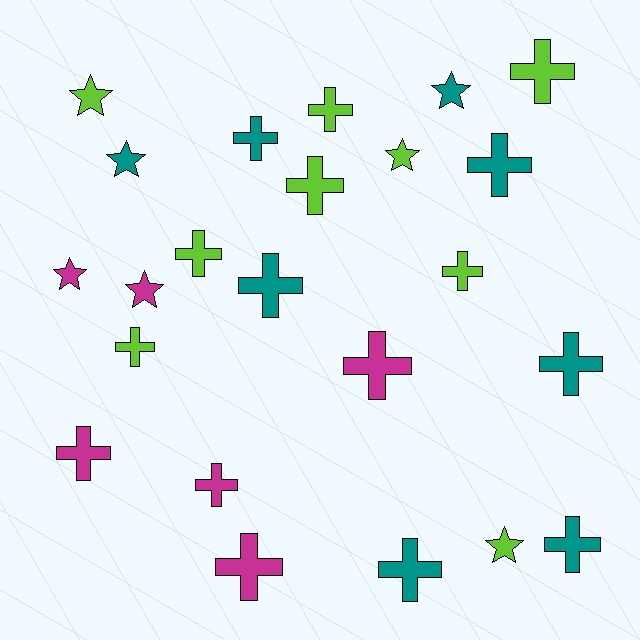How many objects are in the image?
There are 23 objects.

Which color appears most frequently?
Lime, with 9 objects.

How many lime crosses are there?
There are 6 lime crosses.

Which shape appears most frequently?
Cross, with 16 objects.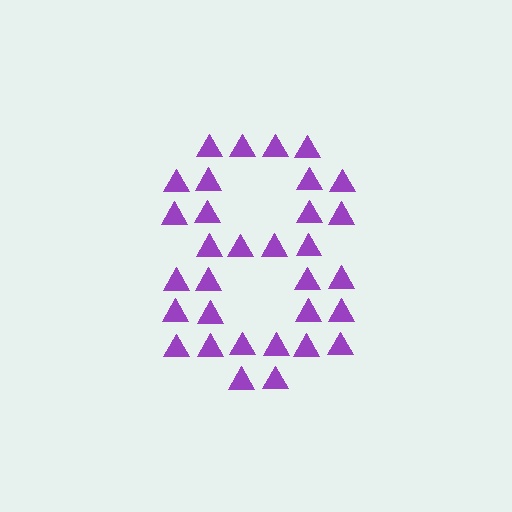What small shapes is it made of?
It is made of small triangles.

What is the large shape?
The large shape is the digit 8.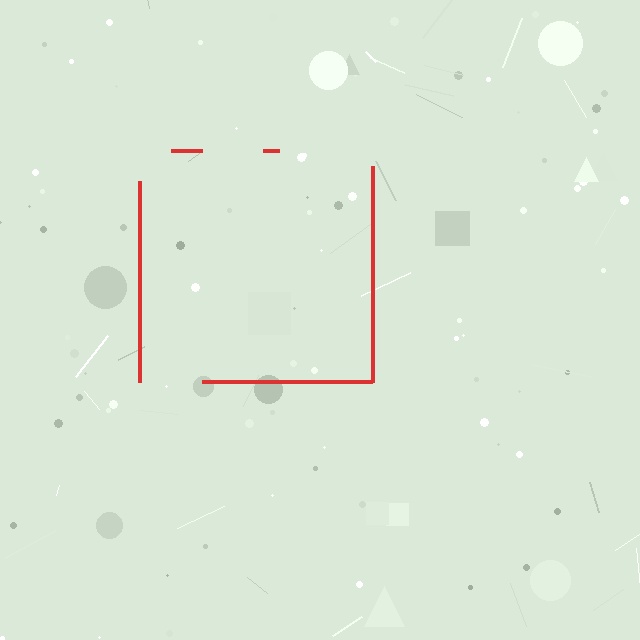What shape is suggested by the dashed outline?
The dashed outline suggests a square.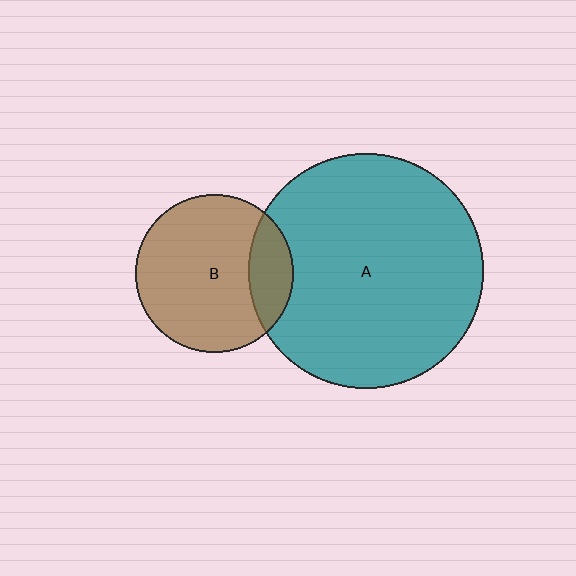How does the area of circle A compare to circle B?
Approximately 2.2 times.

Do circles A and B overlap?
Yes.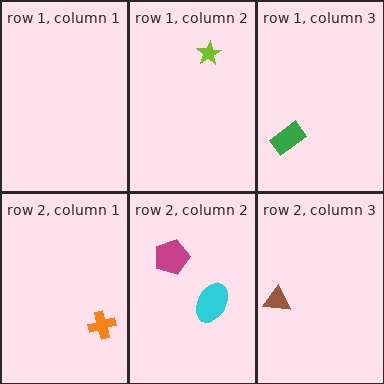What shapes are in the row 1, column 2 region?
The lime star.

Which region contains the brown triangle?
The row 2, column 3 region.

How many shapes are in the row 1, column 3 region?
1.